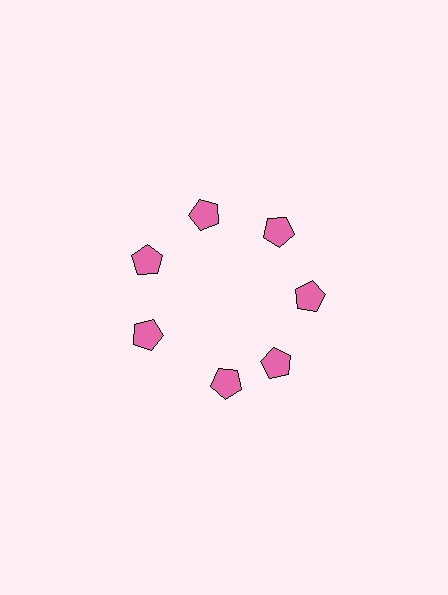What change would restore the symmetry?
The symmetry would be restored by rotating it back into even spacing with its neighbors so that all 7 pentagons sit at equal angles and equal distance from the center.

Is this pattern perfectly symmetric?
No. The 7 pink pentagons are arranged in a ring, but one element near the 6 o'clock position is rotated out of alignment along the ring, breaking the 7-fold rotational symmetry.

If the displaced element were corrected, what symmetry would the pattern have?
It would have 7-fold rotational symmetry — the pattern would map onto itself every 51 degrees.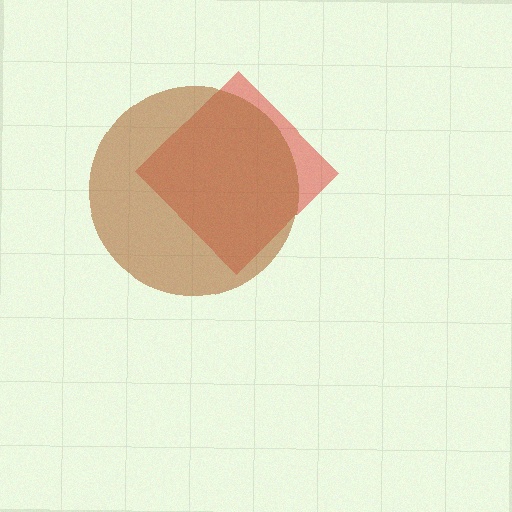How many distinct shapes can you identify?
There are 2 distinct shapes: a red diamond, a brown circle.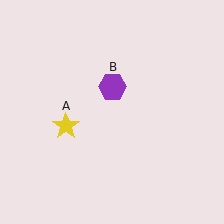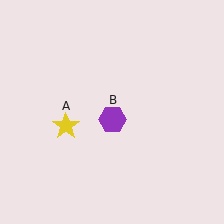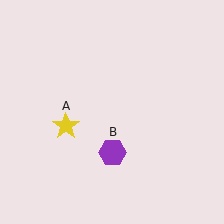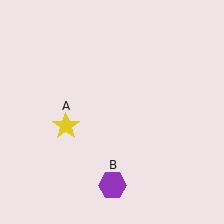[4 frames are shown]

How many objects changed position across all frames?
1 object changed position: purple hexagon (object B).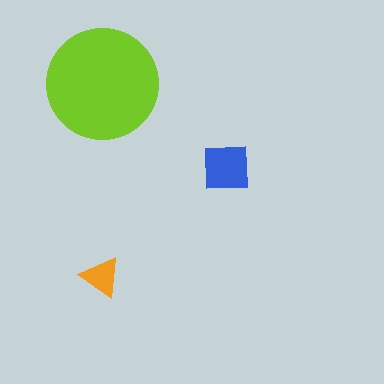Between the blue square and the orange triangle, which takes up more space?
The blue square.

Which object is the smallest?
The orange triangle.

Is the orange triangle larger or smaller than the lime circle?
Smaller.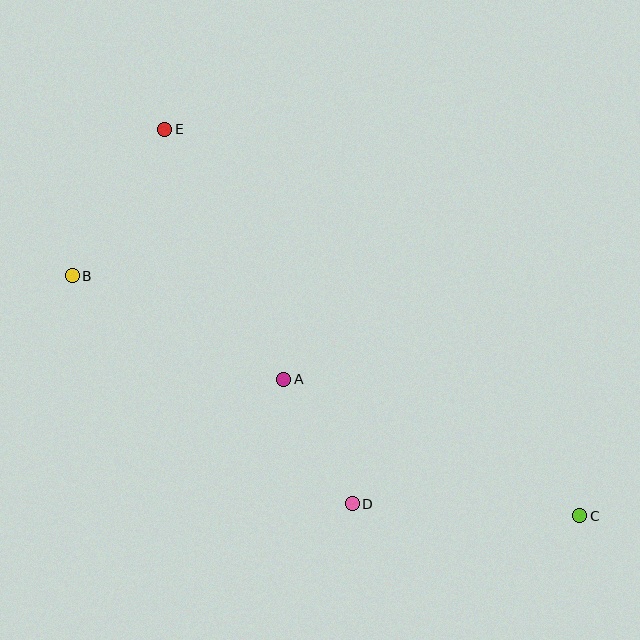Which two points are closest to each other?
Points A and D are closest to each other.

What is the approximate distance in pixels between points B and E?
The distance between B and E is approximately 173 pixels.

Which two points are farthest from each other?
Points C and E are farthest from each other.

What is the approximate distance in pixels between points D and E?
The distance between D and E is approximately 419 pixels.